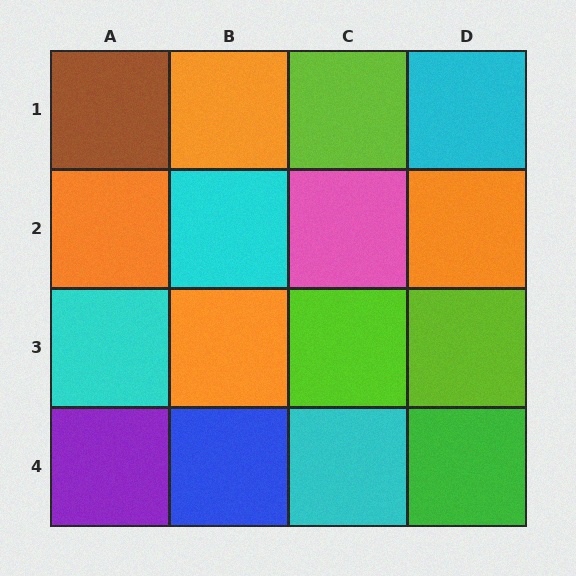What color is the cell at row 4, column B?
Blue.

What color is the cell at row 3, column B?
Orange.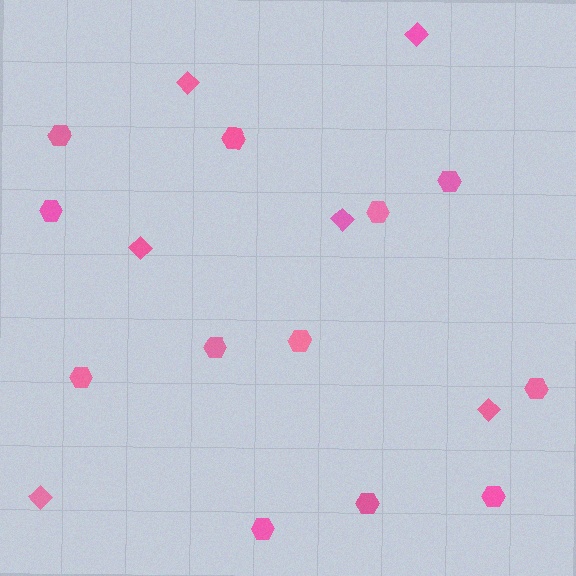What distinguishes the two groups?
There are 2 groups: one group of hexagons (12) and one group of diamonds (6).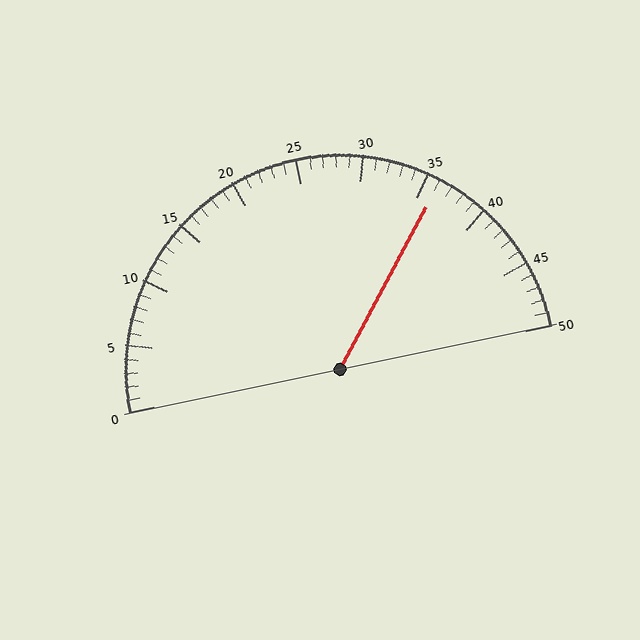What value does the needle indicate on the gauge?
The needle indicates approximately 36.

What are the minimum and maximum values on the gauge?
The gauge ranges from 0 to 50.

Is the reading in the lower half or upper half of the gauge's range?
The reading is in the upper half of the range (0 to 50).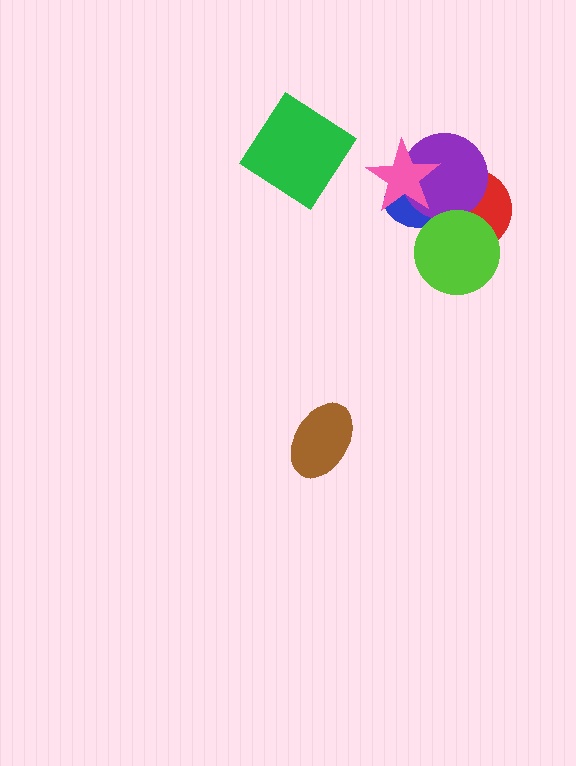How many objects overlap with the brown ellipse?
0 objects overlap with the brown ellipse.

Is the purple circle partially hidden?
Yes, it is partially covered by another shape.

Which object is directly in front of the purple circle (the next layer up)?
The lime circle is directly in front of the purple circle.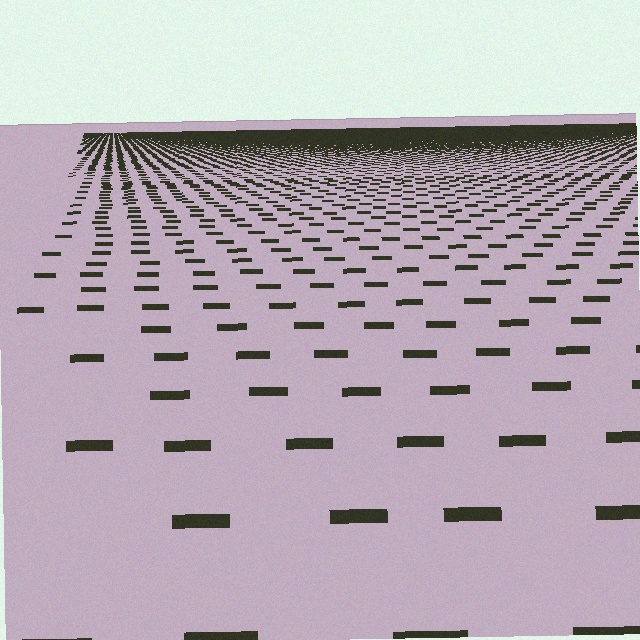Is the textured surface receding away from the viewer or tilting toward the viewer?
The surface is receding away from the viewer. Texture elements get smaller and denser toward the top.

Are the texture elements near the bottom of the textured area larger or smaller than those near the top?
Larger. Near the bottom, elements are closer to the viewer and appear at a bigger on-screen size.